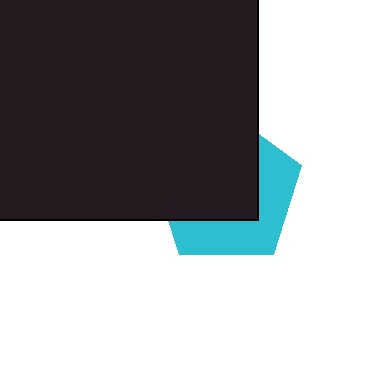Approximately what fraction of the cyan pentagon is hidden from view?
Roughly 60% of the cyan pentagon is hidden behind the black square.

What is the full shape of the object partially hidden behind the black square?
The partially hidden object is a cyan pentagon.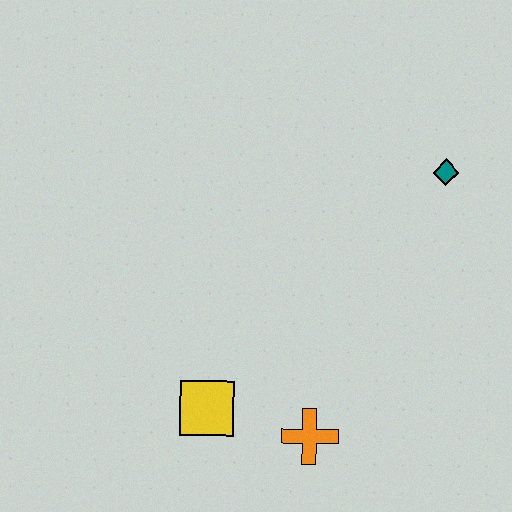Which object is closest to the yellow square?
The orange cross is closest to the yellow square.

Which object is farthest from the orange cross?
The teal diamond is farthest from the orange cross.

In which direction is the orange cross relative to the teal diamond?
The orange cross is below the teal diamond.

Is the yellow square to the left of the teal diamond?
Yes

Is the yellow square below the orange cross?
No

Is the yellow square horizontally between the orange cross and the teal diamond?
No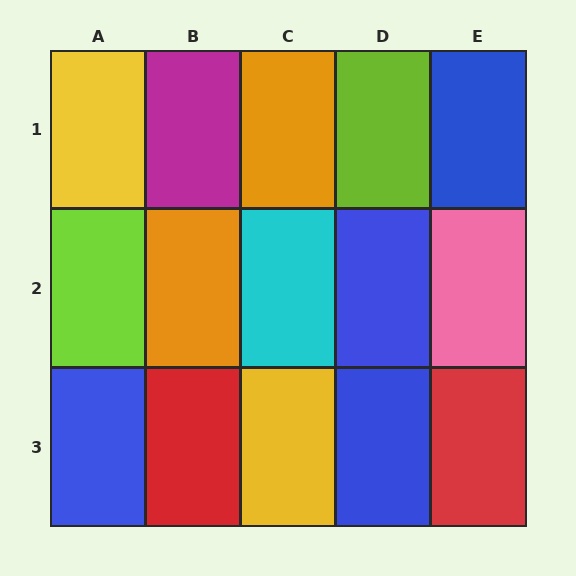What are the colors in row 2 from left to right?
Lime, orange, cyan, blue, pink.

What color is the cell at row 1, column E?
Blue.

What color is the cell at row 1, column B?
Magenta.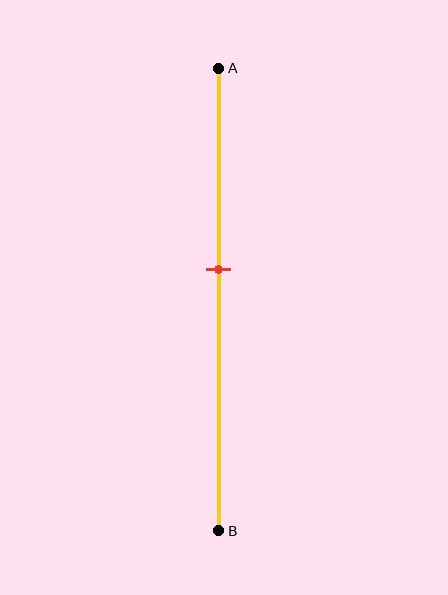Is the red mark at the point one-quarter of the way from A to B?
No, the mark is at about 45% from A, not at the 25% one-quarter point.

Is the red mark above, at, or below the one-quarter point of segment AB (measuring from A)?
The red mark is below the one-quarter point of segment AB.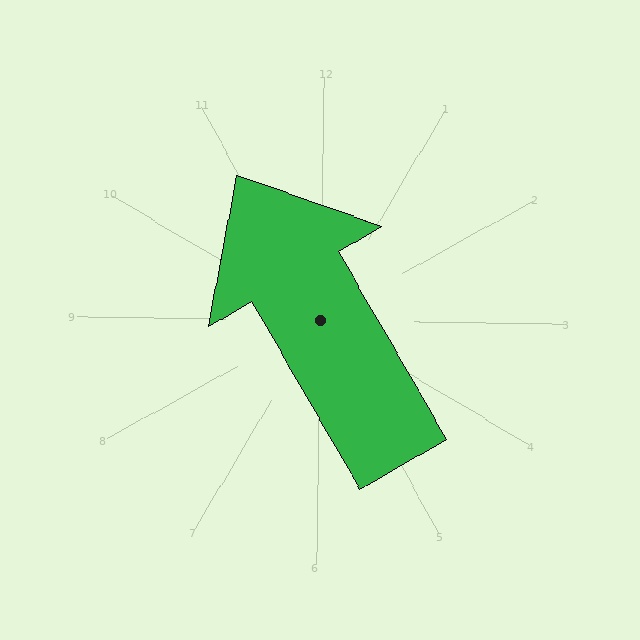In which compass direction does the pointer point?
Northwest.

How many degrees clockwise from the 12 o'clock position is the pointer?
Approximately 329 degrees.